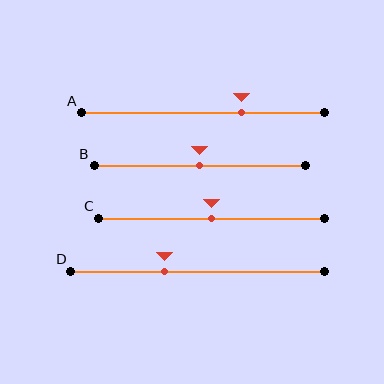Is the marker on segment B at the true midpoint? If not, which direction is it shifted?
Yes, the marker on segment B is at the true midpoint.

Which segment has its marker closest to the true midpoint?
Segment B has its marker closest to the true midpoint.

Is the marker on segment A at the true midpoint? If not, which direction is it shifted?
No, the marker on segment A is shifted to the right by about 16% of the segment length.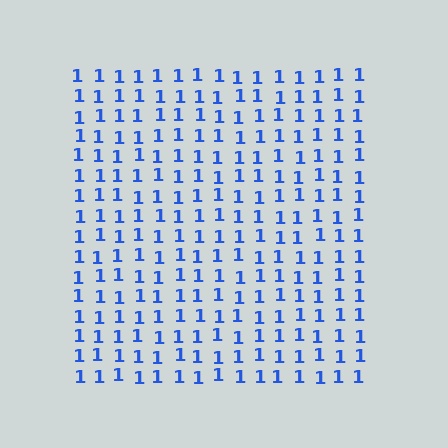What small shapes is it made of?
It is made of small digit 1's.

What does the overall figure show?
The overall figure shows a square.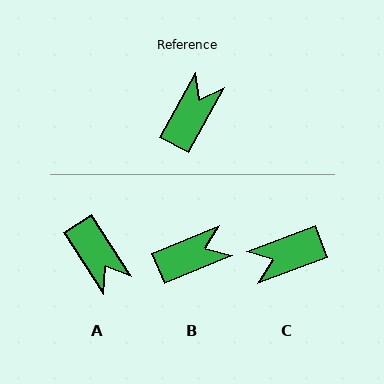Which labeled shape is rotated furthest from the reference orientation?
C, about 139 degrees away.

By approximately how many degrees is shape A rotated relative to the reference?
Approximately 119 degrees clockwise.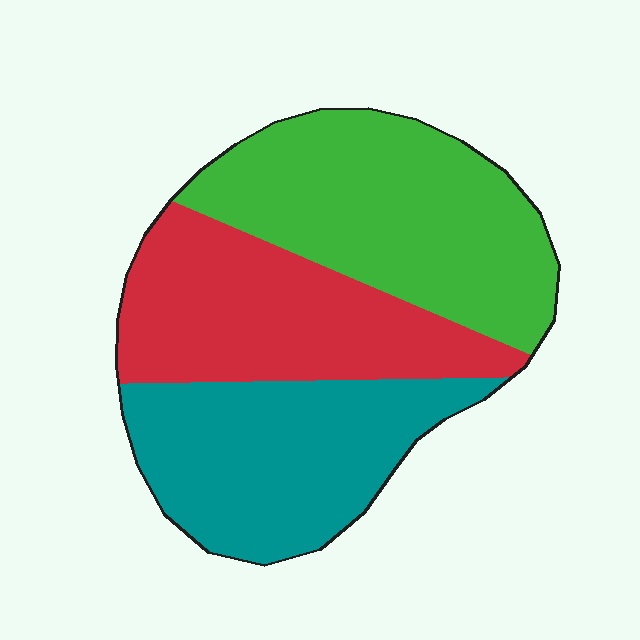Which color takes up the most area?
Green, at roughly 35%.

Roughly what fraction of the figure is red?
Red covers 31% of the figure.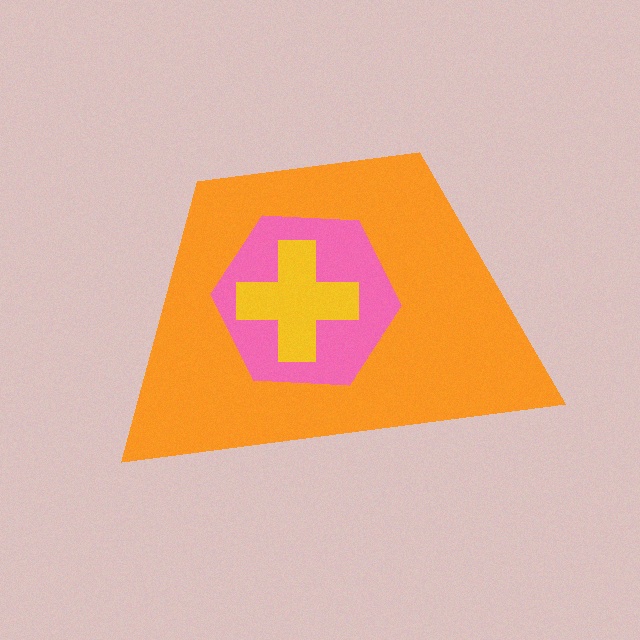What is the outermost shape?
The orange trapezoid.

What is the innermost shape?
The yellow cross.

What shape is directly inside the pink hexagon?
The yellow cross.